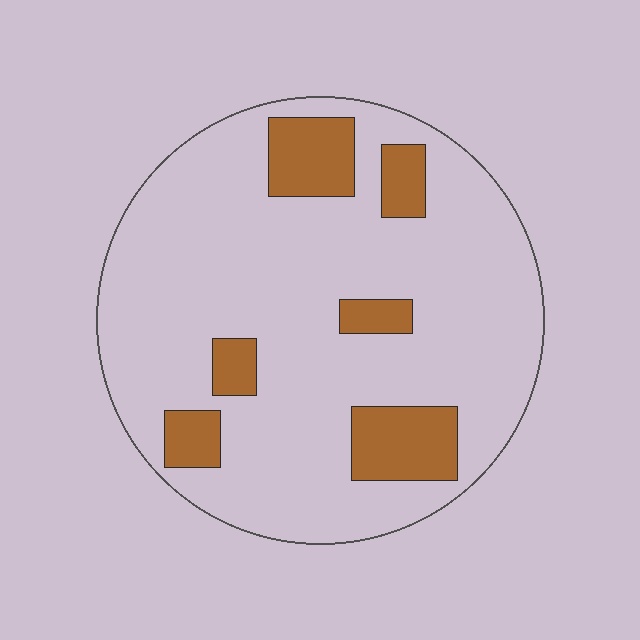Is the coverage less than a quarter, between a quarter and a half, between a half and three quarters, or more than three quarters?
Less than a quarter.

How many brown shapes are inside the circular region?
6.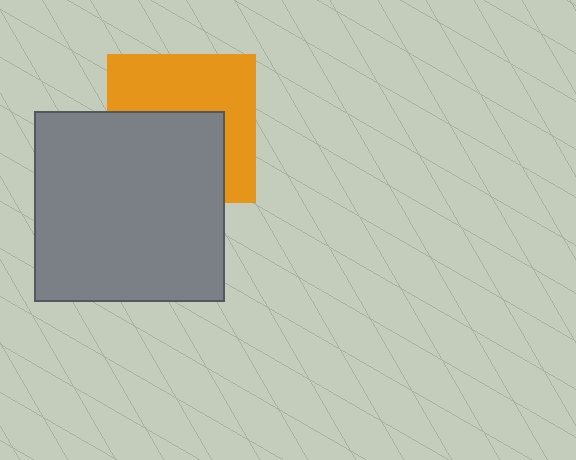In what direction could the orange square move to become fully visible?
The orange square could move up. That would shift it out from behind the gray square entirely.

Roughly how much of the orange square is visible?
About half of it is visible (roughly 51%).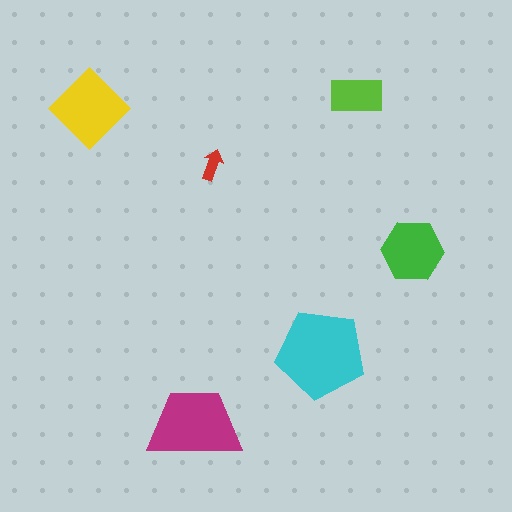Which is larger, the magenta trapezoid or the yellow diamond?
The magenta trapezoid.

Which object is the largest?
The cyan pentagon.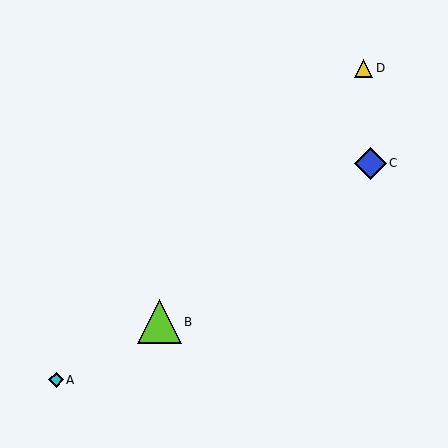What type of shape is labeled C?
Shape C is a blue diamond.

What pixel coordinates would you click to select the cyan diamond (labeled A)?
Click at (56, 380) to select the cyan diamond A.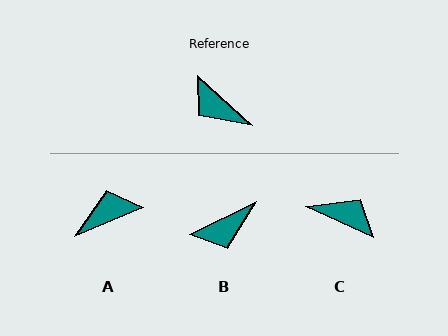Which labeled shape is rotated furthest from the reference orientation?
C, about 163 degrees away.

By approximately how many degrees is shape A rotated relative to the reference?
Approximately 115 degrees clockwise.